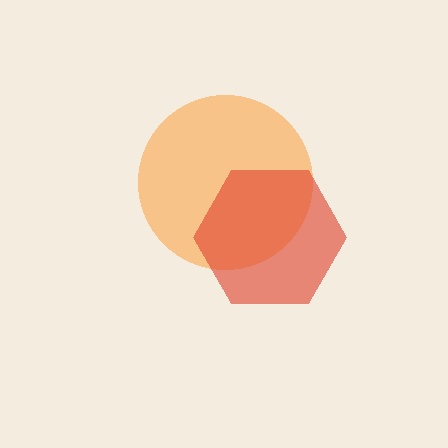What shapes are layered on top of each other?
The layered shapes are: an orange circle, a red hexagon.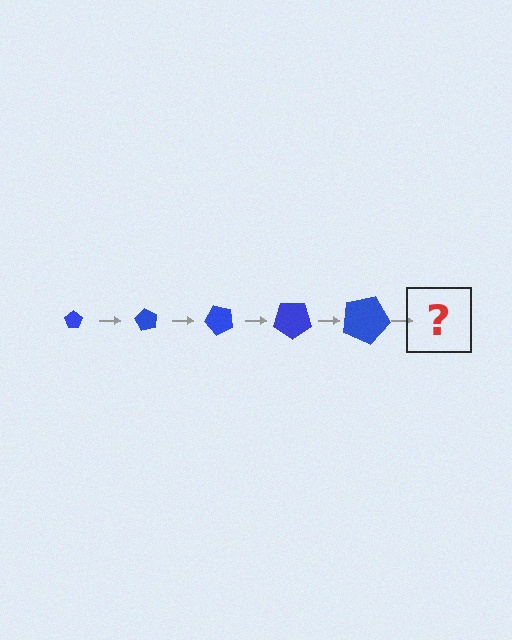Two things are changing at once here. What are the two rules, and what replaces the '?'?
The two rules are that the pentagon grows larger each step and it rotates 60 degrees each step. The '?' should be a pentagon, larger than the previous one and rotated 300 degrees from the start.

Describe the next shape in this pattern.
It should be a pentagon, larger than the previous one and rotated 300 degrees from the start.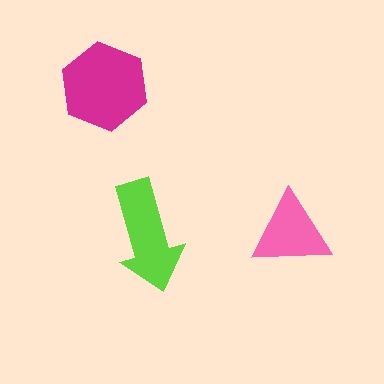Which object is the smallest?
The pink triangle.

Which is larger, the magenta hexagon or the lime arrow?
The magenta hexagon.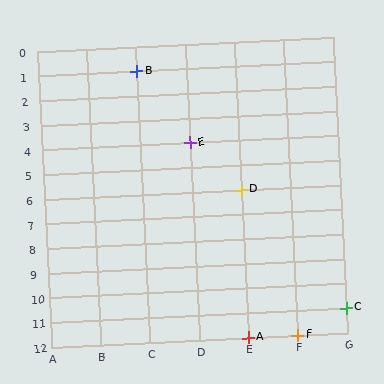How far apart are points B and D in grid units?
Points B and D are 2 columns and 5 rows apart (about 5.4 grid units diagonally).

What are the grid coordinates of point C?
Point C is at grid coordinates (G, 11).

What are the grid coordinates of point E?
Point E is at grid coordinates (D, 4).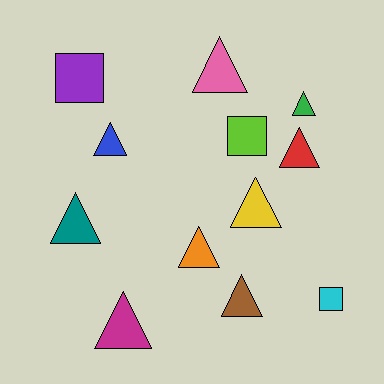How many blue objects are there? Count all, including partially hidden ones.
There is 1 blue object.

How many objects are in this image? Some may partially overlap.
There are 12 objects.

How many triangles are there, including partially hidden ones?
There are 9 triangles.